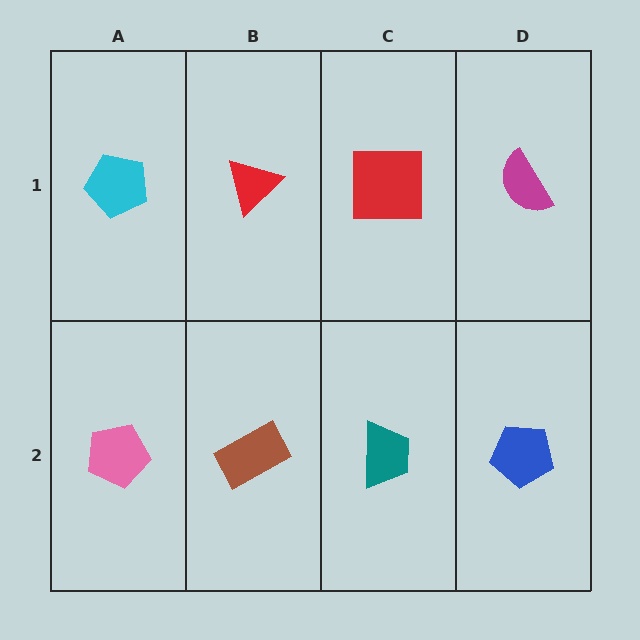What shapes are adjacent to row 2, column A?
A cyan pentagon (row 1, column A), a brown rectangle (row 2, column B).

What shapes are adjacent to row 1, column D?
A blue pentagon (row 2, column D), a red square (row 1, column C).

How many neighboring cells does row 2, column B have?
3.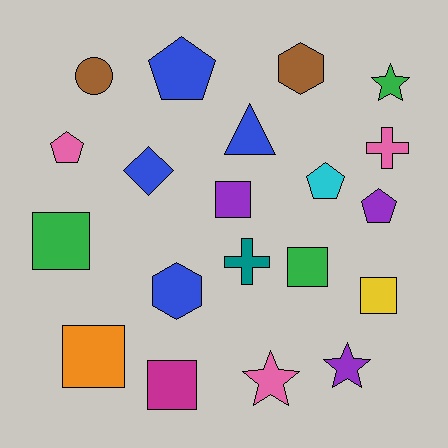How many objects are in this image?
There are 20 objects.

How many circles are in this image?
There is 1 circle.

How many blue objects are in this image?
There are 4 blue objects.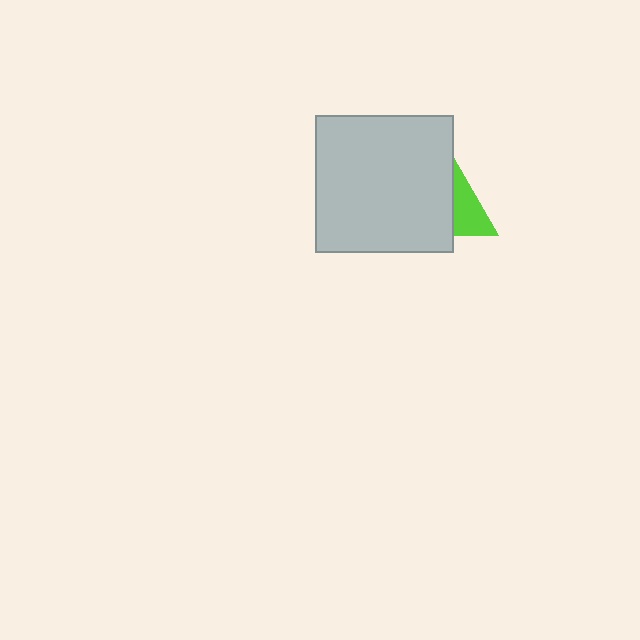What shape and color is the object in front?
The object in front is a light gray square.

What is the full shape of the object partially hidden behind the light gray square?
The partially hidden object is a lime triangle.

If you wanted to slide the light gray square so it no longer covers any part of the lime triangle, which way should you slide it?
Slide it left — that is the most direct way to separate the two shapes.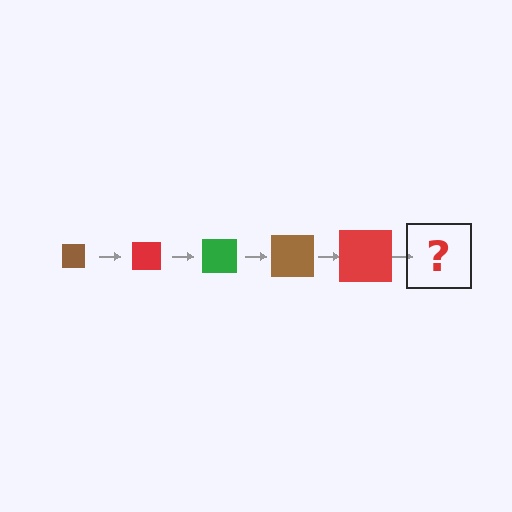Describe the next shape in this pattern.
It should be a green square, larger than the previous one.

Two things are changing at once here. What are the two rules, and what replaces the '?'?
The two rules are that the square grows larger each step and the color cycles through brown, red, and green. The '?' should be a green square, larger than the previous one.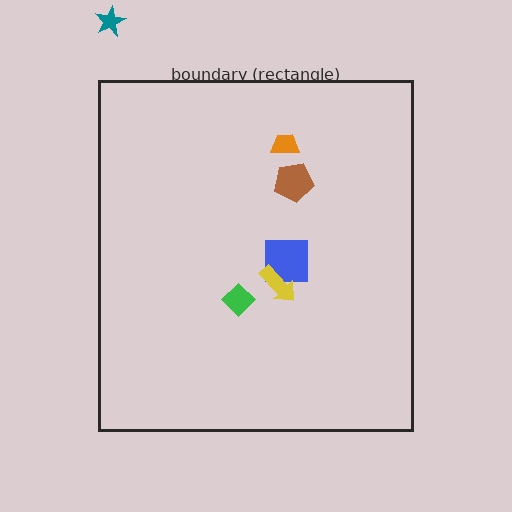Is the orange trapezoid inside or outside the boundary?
Inside.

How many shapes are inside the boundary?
5 inside, 1 outside.